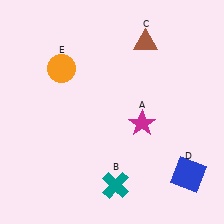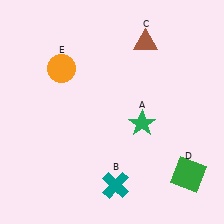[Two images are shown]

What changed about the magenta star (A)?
In Image 1, A is magenta. In Image 2, it changed to green.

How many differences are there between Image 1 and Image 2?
There are 2 differences between the two images.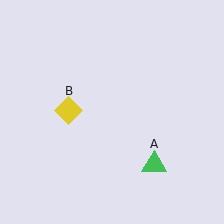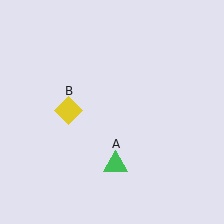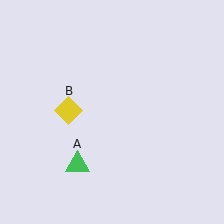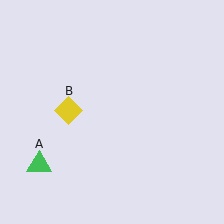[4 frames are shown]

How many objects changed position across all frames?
1 object changed position: green triangle (object A).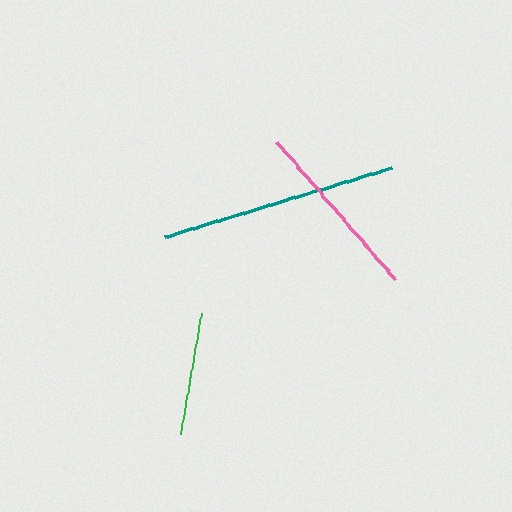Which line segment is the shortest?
The green line is the shortest at approximately 123 pixels.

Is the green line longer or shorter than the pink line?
The pink line is longer than the green line.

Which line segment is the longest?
The teal line is the longest at approximately 237 pixels.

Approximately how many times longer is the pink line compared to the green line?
The pink line is approximately 1.5 times the length of the green line.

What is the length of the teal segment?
The teal segment is approximately 237 pixels long.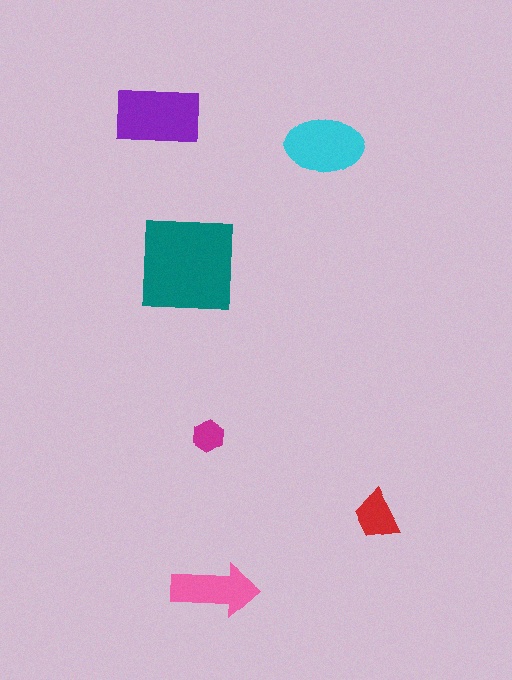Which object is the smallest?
The magenta hexagon.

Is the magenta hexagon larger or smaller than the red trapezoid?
Smaller.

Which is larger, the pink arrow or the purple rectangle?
The purple rectangle.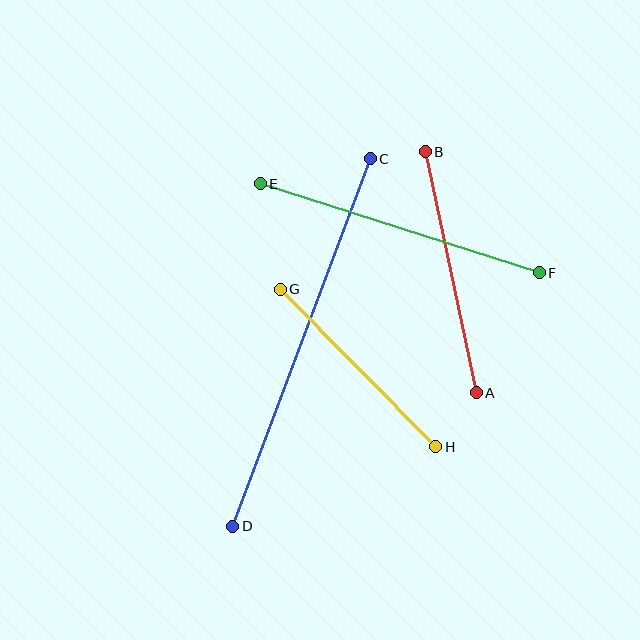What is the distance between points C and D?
The distance is approximately 392 pixels.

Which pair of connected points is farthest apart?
Points C and D are farthest apart.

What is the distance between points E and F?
The distance is approximately 293 pixels.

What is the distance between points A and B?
The distance is approximately 246 pixels.